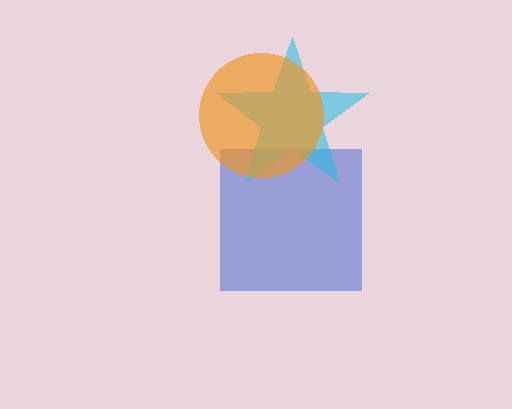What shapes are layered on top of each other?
The layered shapes are: a blue square, a cyan star, an orange circle.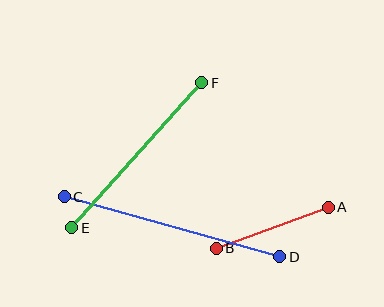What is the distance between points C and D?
The distance is approximately 224 pixels.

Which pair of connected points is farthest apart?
Points C and D are farthest apart.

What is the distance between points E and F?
The distance is approximately 195 pixels.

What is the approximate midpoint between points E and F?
The midpoint is at approximately (137, 155) pixels.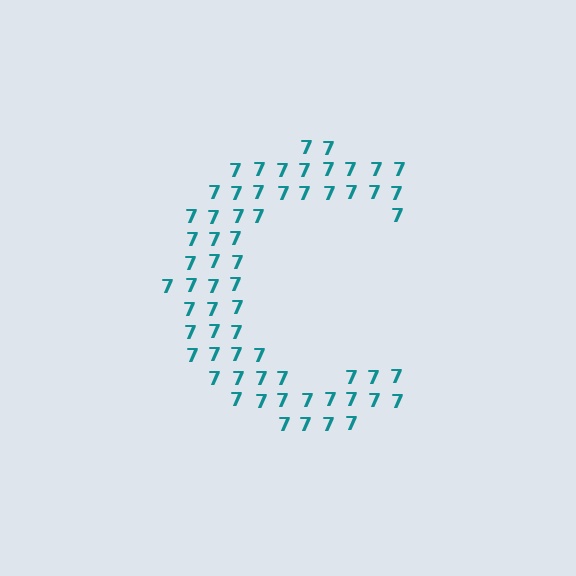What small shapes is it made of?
It is made of small digit 7's.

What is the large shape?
The large shape is the letter C.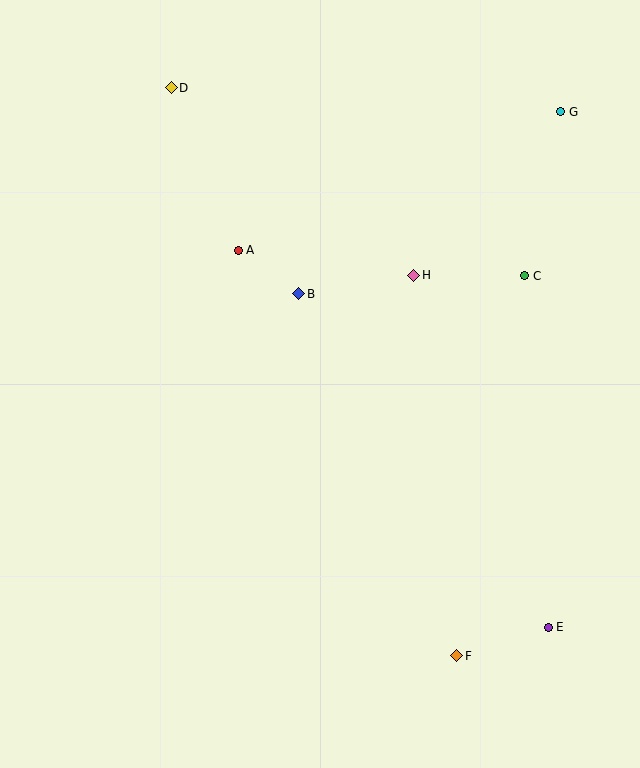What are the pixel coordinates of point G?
Point G is at (561, 112).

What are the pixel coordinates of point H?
Point H is at (414, 275).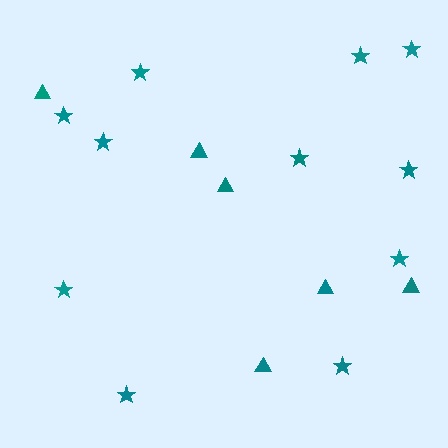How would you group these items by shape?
There are 2 groups: one group of triangles (6) and one group of stars (11).